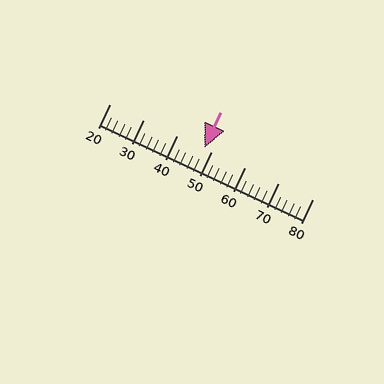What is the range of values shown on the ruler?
The ruler shows values from 20 to 80.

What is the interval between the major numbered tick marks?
The major tick marks are spaced 10 units apart.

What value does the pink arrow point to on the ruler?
The pink arrow points to approximately 48.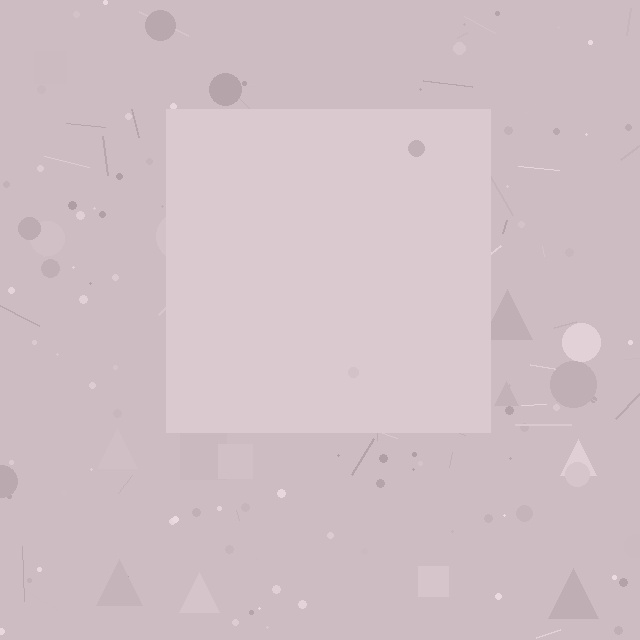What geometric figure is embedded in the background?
A square is embedded in the background.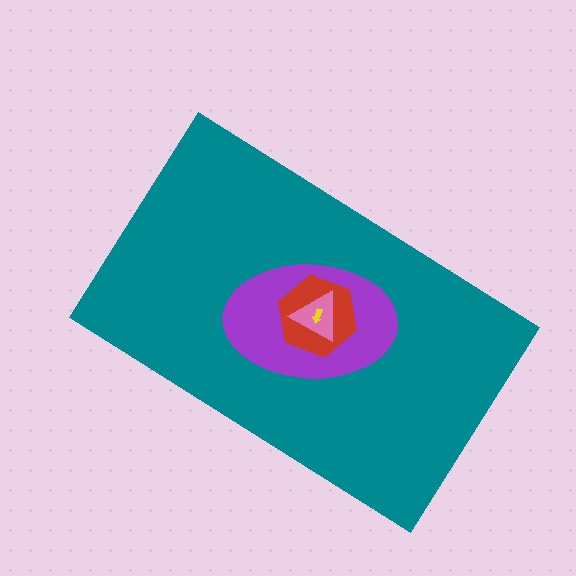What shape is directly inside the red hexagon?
The pink triangle.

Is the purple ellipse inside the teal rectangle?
Yes.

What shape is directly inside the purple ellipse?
The red hexagon.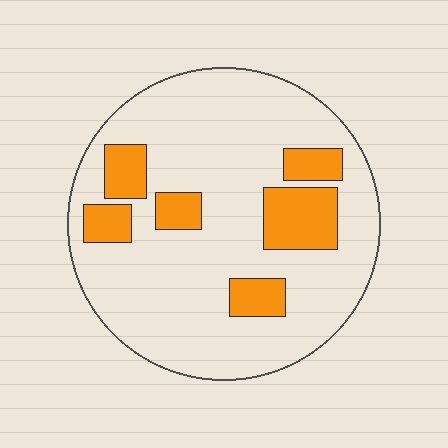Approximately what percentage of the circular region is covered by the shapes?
Approximately 20%.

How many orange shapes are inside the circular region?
6.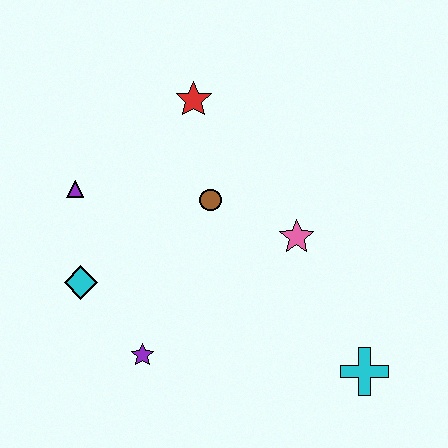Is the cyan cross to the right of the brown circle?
Yes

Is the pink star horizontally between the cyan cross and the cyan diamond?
Yes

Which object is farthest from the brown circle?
The cyan cross is farthest from the brown circle.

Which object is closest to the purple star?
The cyan diamond is closest to the purple star.